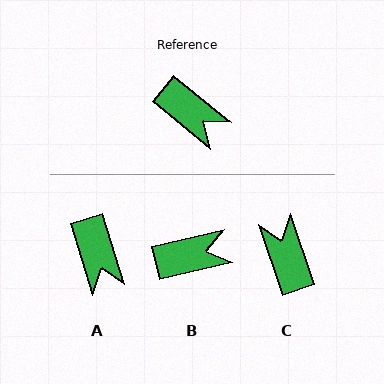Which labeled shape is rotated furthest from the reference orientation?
C, about 148 degrees away.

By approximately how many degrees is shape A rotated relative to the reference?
Approximately 33 degrees clockwise.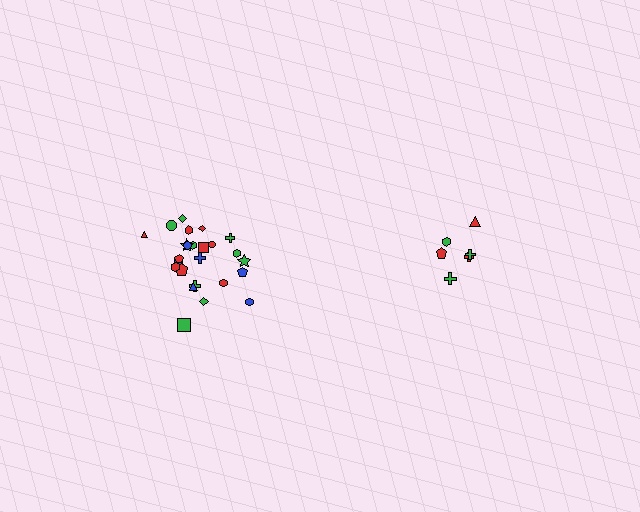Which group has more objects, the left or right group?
The left group.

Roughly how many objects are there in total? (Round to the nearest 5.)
Roughly 30 objects in total.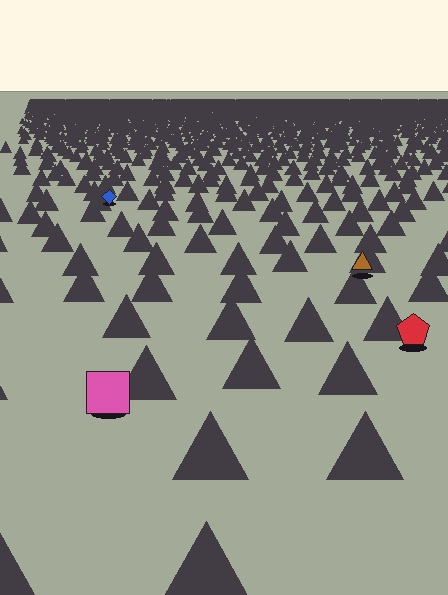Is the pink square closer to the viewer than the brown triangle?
Yes. The pink square is closer — you can tell from the texture gradient: the ground texture is coarser near it.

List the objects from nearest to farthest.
From nearest to farthest: the pink square, the red pentagon, the brown triangle, the blue diamond.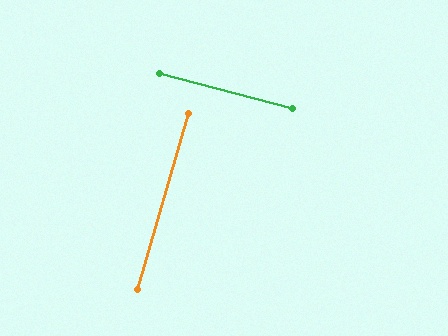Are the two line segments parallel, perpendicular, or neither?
Perpendicular — they meet at approximately 88°.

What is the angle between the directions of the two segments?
Approximately 88 degrees.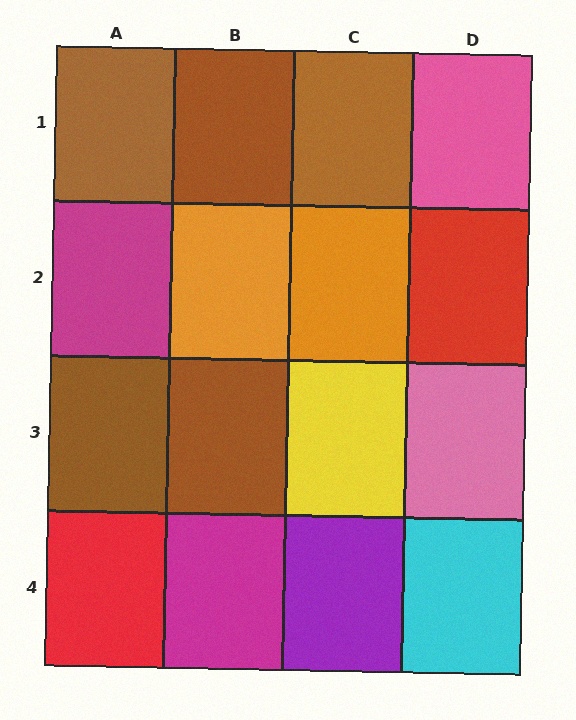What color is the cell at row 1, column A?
Brown.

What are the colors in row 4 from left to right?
Red, magenta, purple, cyan.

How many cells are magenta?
2 cells are magenta.